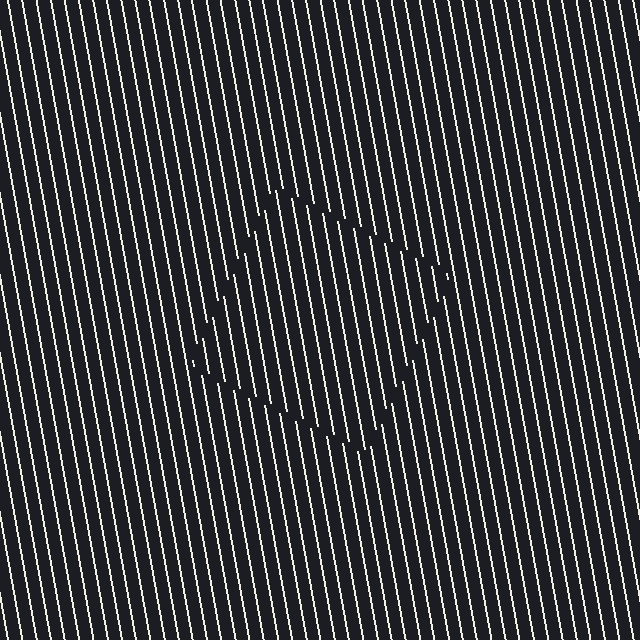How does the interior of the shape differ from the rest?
The interior of the shape contains the same grating, shifted by half a period — the contour is defined by the phase discontinuity where line-ends from the inner and outer gratings abut.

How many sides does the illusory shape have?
4 sides — the line-ends trace a square.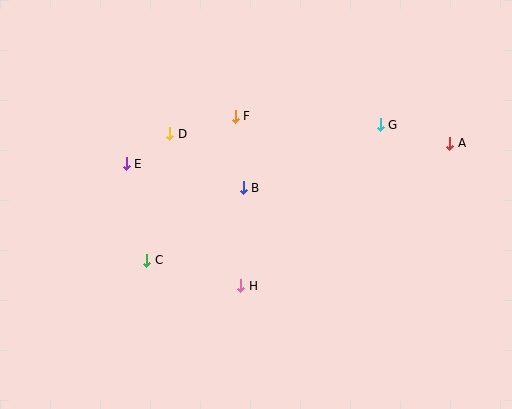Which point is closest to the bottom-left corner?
Point C is closest to the bottom-left corner.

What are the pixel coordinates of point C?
Point C is at (147, 260).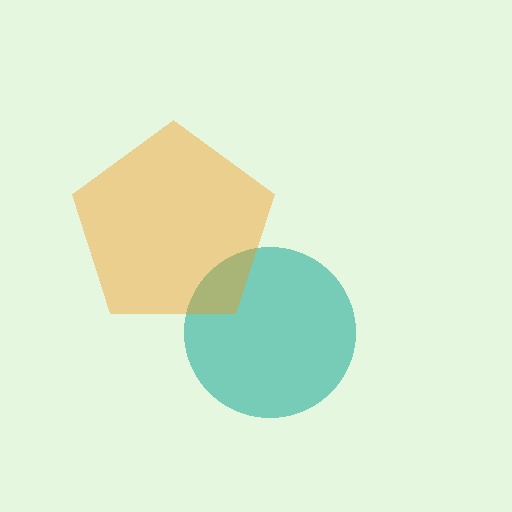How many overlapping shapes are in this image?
There are 2 overlapping shapes in the image.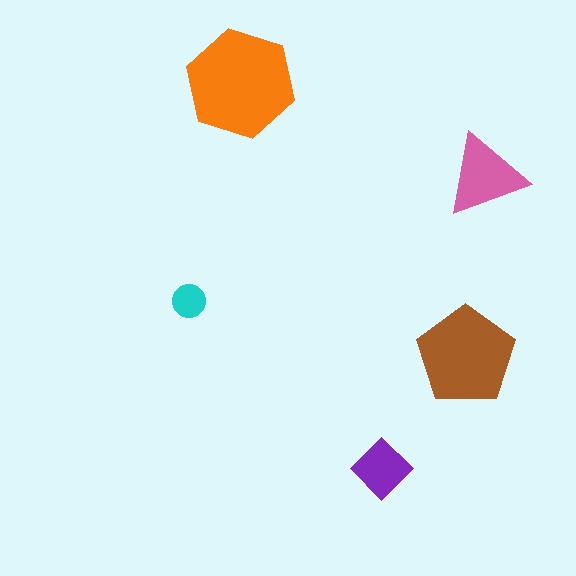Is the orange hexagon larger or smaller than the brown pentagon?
Larger.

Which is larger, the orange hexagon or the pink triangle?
The orange hexagon.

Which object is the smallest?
The cyan circle.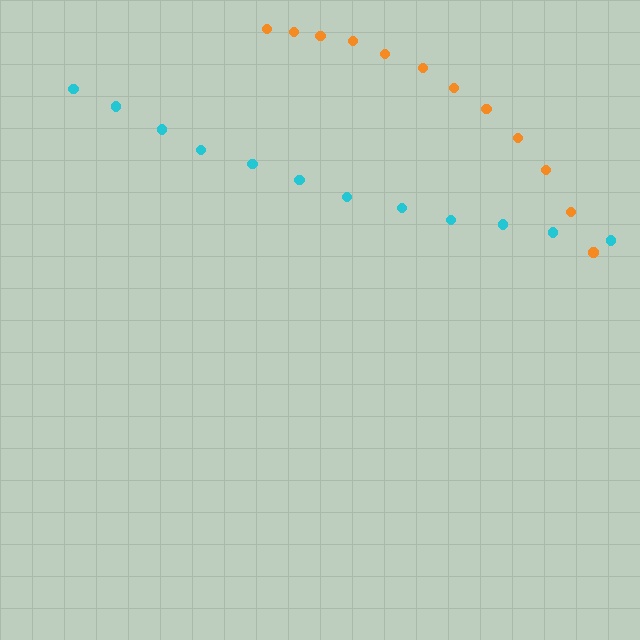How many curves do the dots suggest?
There are 2 distinct paths.